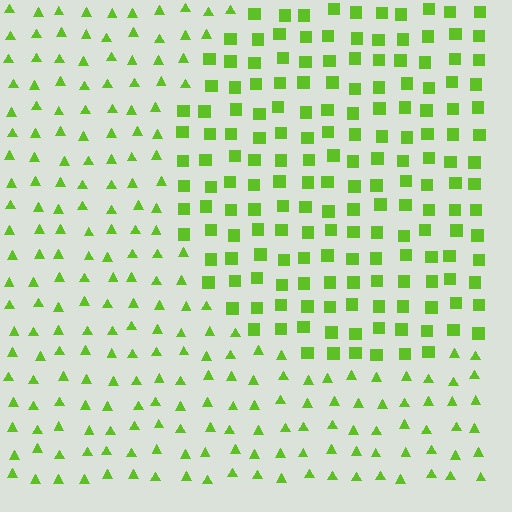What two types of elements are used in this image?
The image uses squares inside the circle region and triangles outside it.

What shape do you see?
I see a circle.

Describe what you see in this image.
The image is filled with small lime elements arranged in a uniform grid. A circle-shaped region contains squares, while the surrounding area contains triangles. The boundary is defined purely by the change in element shape.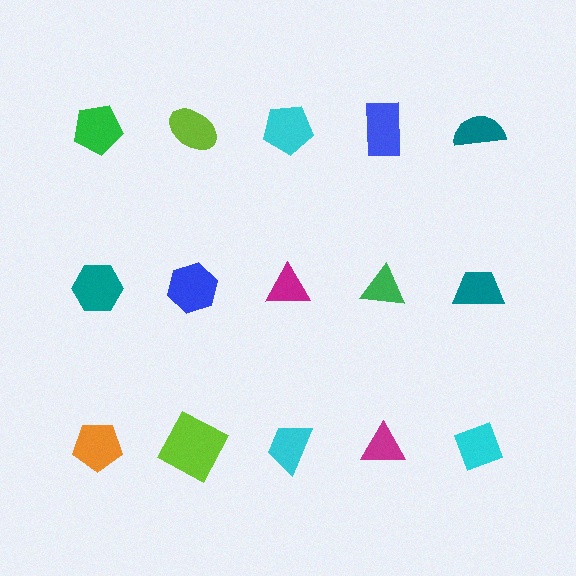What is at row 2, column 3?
A magenta triangle.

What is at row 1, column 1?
A green pentagon.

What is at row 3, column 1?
An orange pentagon.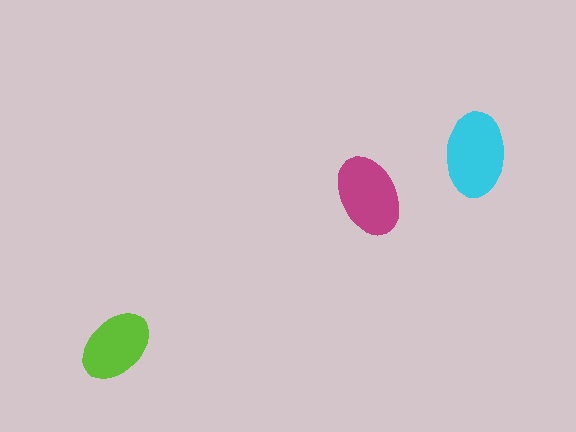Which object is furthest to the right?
The cyan ellipse is rightmost.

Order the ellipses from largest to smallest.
the cyan one, the magenta one, the lime one.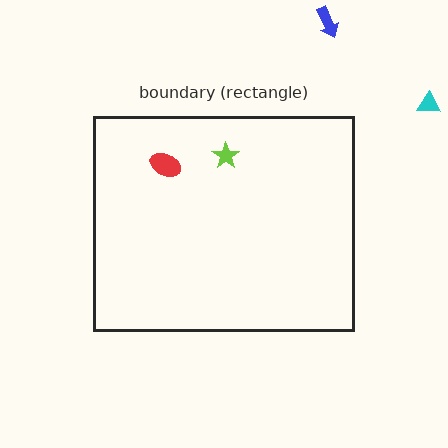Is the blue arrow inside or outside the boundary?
Outside.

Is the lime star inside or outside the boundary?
Inside.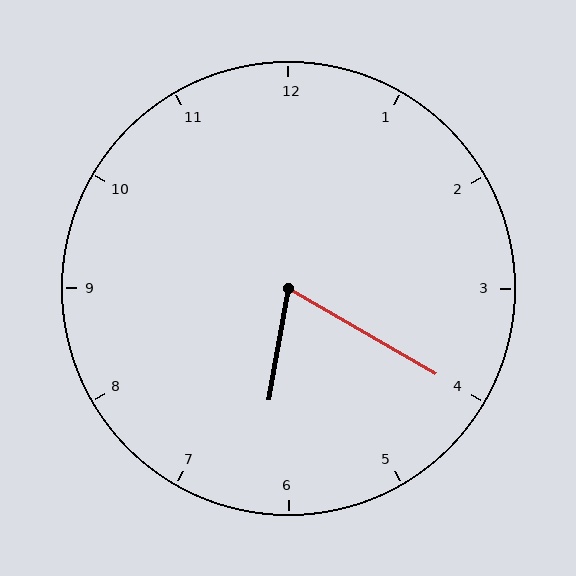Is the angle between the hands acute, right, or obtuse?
It is acute.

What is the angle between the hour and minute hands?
Approximately 70 degrees.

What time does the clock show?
6:20.